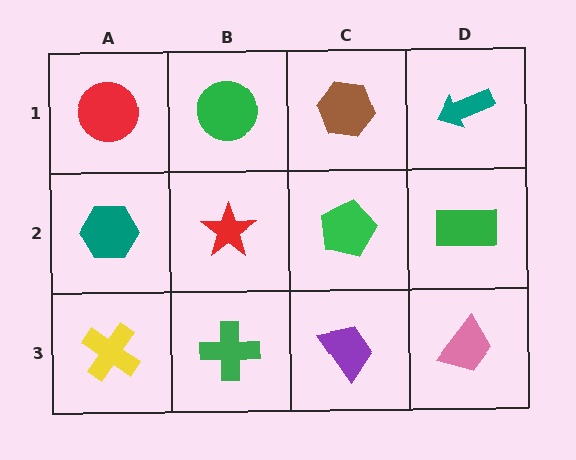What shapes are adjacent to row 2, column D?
A teal arrow (row 1, column D), a pink trapezoid (row 3, column D), a green pentagon (row 2, column C).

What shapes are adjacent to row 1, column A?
A teal hexagon (row 2, column A), a green circle (row 1, column B).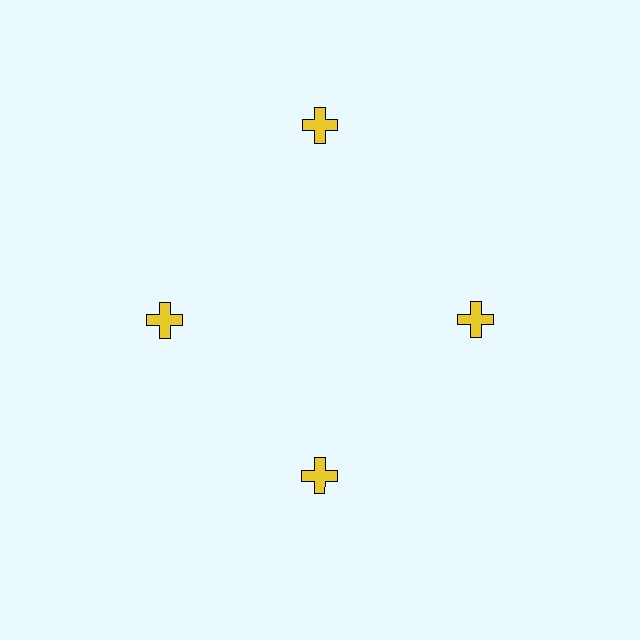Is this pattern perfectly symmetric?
No. The 4 yellow crosses are arranged in a ring, but one element near the 12 o'clock position is pushed outward from the center, breaking the 4-fold rotational symmetry.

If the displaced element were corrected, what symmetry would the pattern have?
It would have 4-fold rotational symmetry — the pattern would map onto itself every 90 degrees.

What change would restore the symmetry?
The symmetry would be restored by moving it inward, back onto the ring so that all 4 crosses sit at equal angles and equal distance from the center.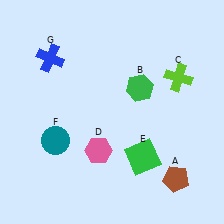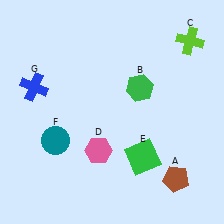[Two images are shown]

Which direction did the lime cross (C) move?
The lime cross (C) moved up.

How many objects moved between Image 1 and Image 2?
2 objects moved between the two images.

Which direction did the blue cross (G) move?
The blue cross (G) moved down.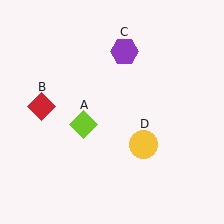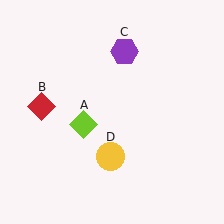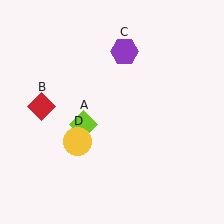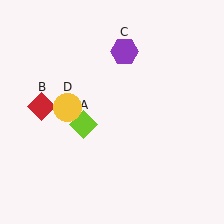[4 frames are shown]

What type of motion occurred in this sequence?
The yellow circle (object D) rotated clockwise around the center of the scene.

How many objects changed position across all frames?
1 object changed position: yellow circle (object D).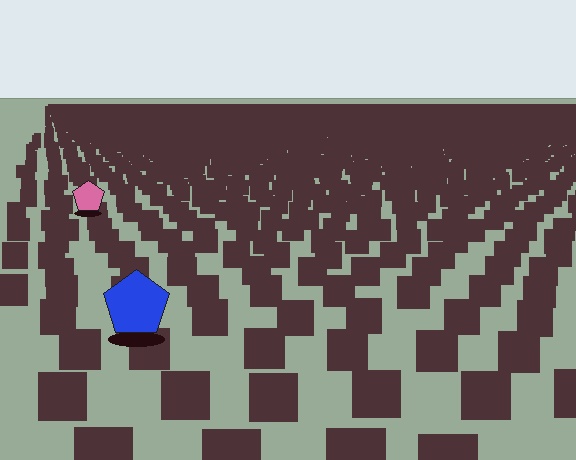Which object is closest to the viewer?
The blue pentagon is closest. The texture marks near it are larger and more spread out.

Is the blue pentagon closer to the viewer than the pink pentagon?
Yes. The blue pentagon is closer — you can tell from the texture gradient: the ground texture is coarser near it.